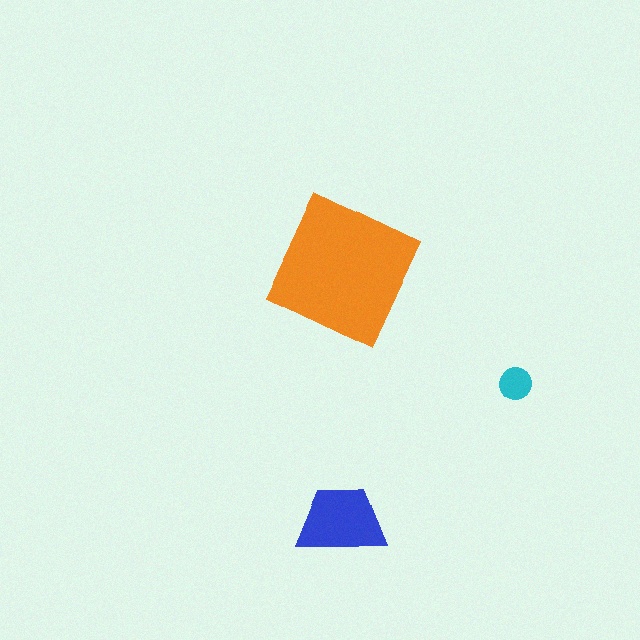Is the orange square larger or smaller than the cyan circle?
Larger.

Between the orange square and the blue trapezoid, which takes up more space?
The orange square.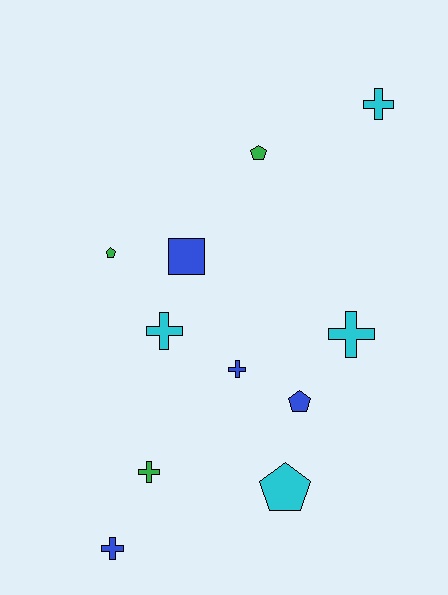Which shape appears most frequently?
Cross, with 6 objects.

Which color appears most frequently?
Blue, with 4 objects.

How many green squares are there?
There are no green squares.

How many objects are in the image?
There are 11 objects.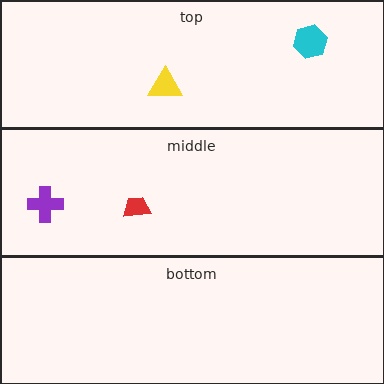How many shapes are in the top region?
2.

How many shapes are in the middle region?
2.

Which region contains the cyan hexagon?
The top region.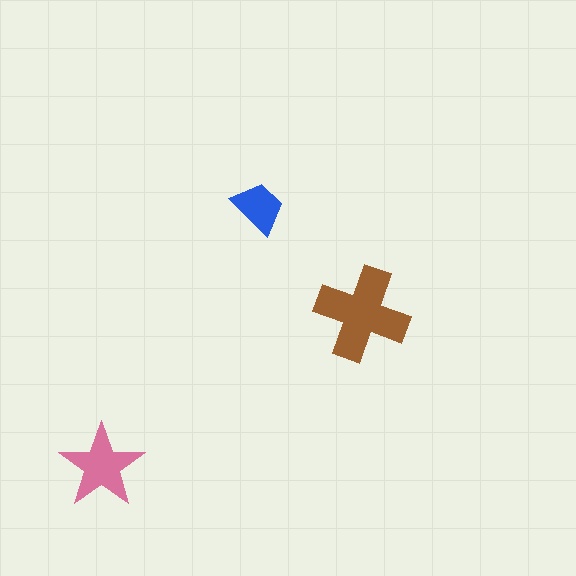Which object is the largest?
The brown cross.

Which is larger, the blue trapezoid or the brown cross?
The brown cross.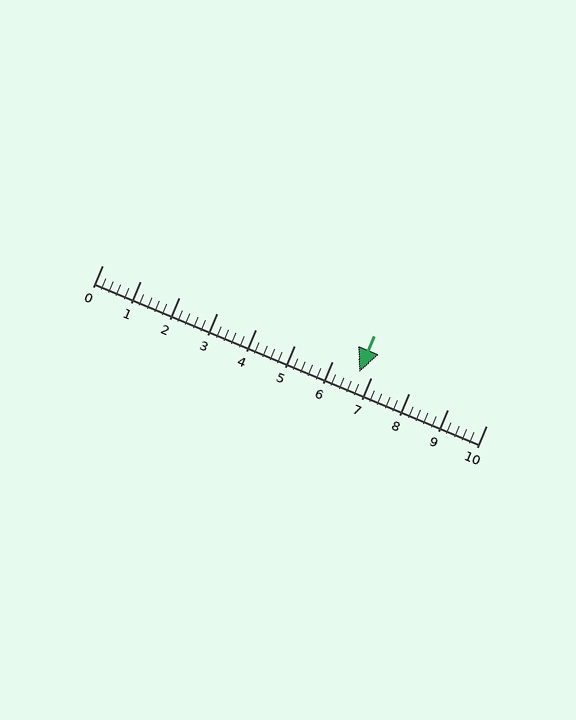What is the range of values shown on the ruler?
The ruler shows values from 0 to 10.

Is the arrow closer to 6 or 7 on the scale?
The arrow is closer to 7.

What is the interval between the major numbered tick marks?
The major tick marks are spaced 1 units apart.